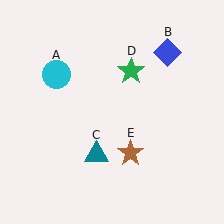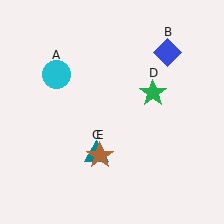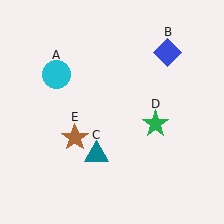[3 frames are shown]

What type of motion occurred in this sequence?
The green star (object D), brown star (object E) rotated clockwise around the center of the scene.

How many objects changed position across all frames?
2 objects changed position: green star (object D), brown star (object E).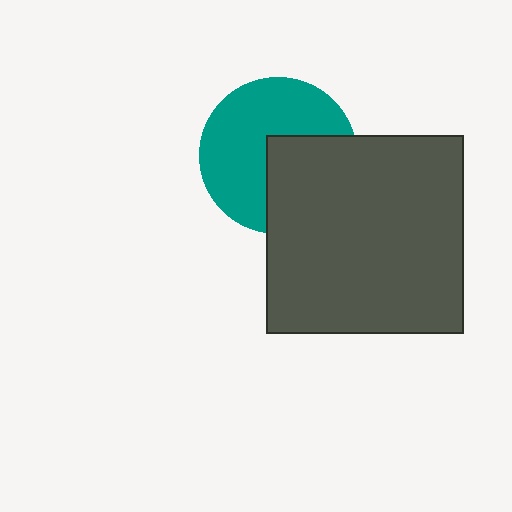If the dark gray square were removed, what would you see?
You would see the complete teal circle.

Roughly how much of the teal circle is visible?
About half of it is visible (roughly 61%).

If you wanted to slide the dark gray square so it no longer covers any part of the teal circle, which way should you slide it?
Slide it toward the lower-right — that is the most direct way to separate the two shapes.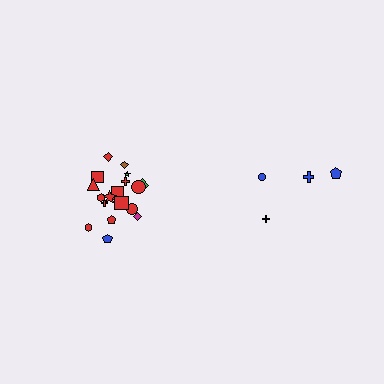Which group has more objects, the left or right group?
The left group.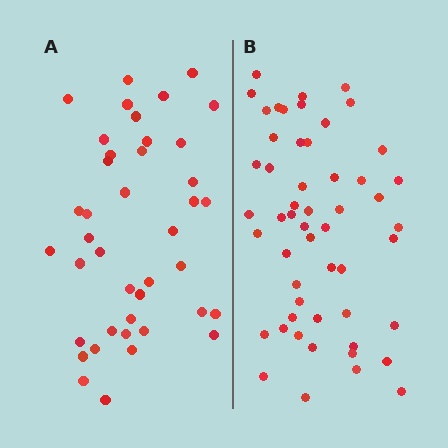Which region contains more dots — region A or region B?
Region B (the right region) has more dots.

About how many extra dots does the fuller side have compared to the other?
Region B has roughly 12 or so more dots than region A.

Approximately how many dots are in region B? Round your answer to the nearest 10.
About 50 dots. (The exact count is 53, which rounds to 50.)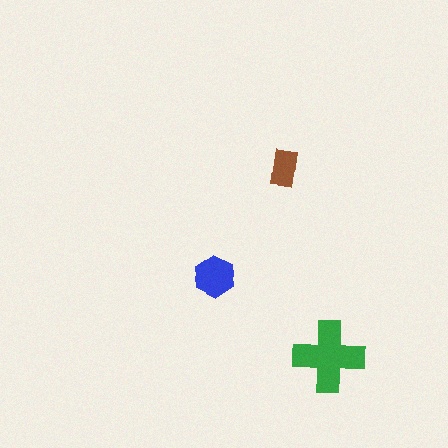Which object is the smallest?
The brown rectangle.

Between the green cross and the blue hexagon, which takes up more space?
The green cross.